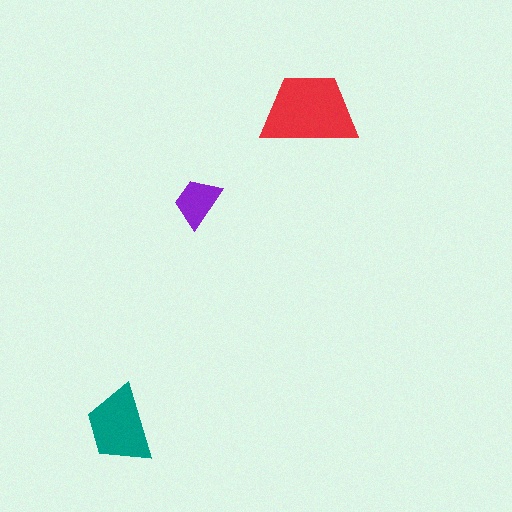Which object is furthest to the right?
The red trapezoid is rightmost.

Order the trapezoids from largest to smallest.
the red one, the teal one, the purple one.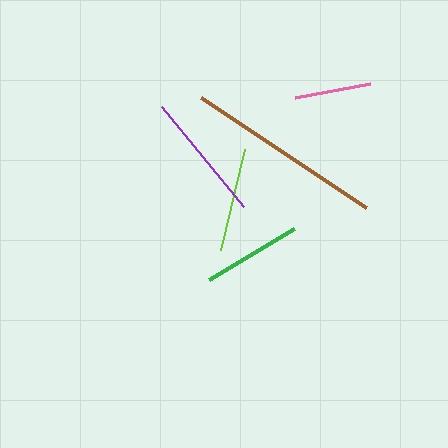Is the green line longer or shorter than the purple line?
The purple line is longer than the green line.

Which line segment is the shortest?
The pink line is the shortest at approximately 77 pixels.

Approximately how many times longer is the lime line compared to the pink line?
The lime line is approximately 1.4 times the length of the pink line.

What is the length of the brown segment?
The brown segment is approximately 198 pixels long.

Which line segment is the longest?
The brown line is the longest at approximately 198 pixels.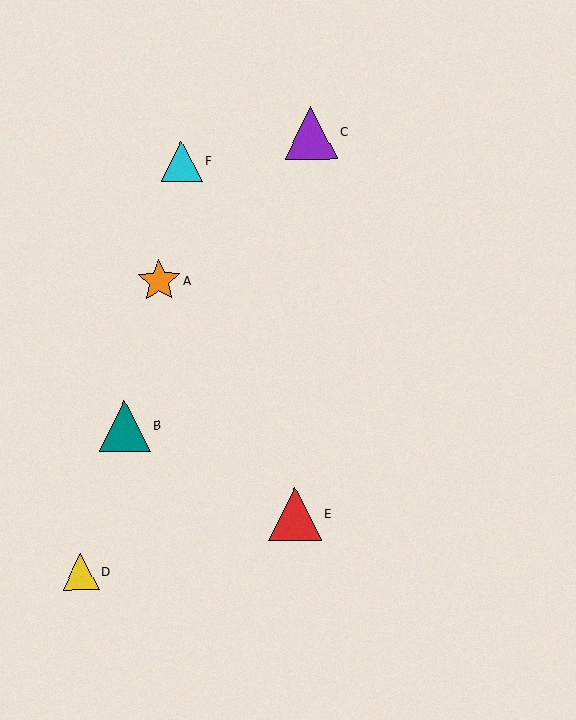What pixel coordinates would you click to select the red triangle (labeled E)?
Click at (295, 514) to select the red triangle E.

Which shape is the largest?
The purple triangle (labeled C) is the largest.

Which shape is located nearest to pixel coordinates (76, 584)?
The yellow triangle (labeled D) at (81, 572) is nearest to that location.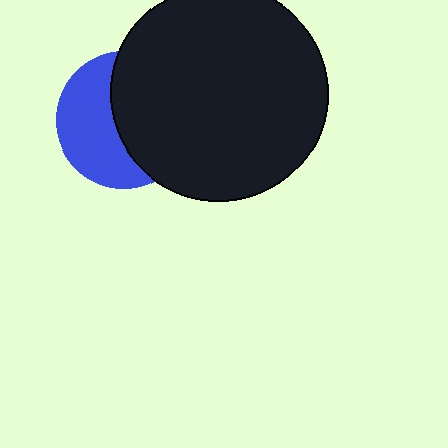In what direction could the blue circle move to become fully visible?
The blue circle could move left. That would shift it out from behind the black circle entirely.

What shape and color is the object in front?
The object in front is a black circle.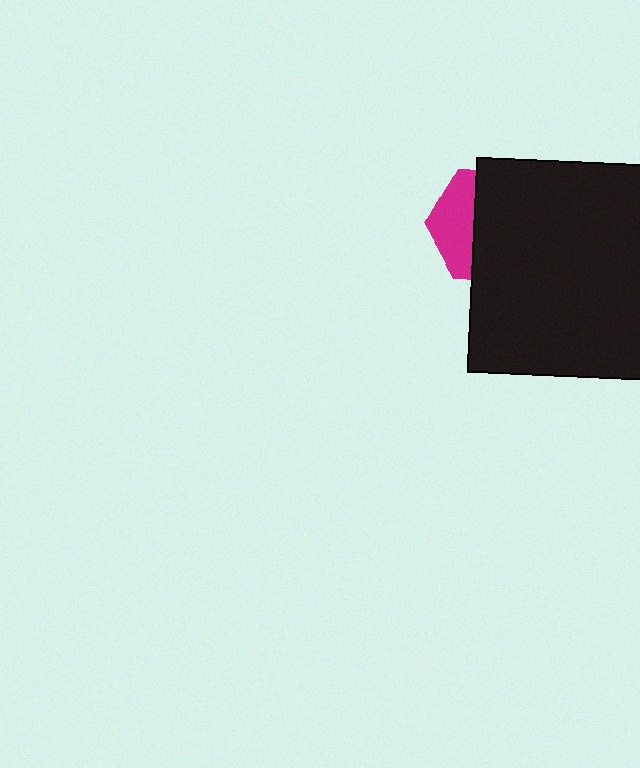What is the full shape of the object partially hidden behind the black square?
The partially hidden object is a magenta hexagon.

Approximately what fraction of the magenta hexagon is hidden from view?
Roughly 65% of the magenta hexagon is hidden behind the black square.